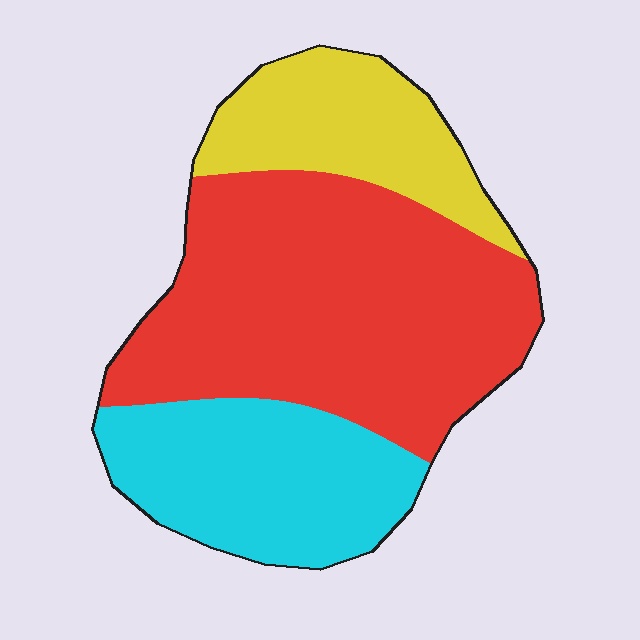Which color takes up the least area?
Yellow, at roughly 20%.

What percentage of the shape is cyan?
Cyan takes up about one quarter (1/4) of the shape.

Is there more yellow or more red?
Red.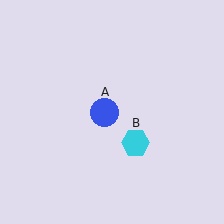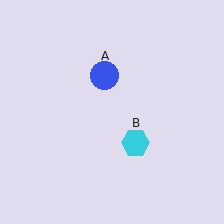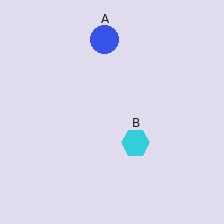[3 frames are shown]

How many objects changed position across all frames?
1 object changed position: blue circle (object A).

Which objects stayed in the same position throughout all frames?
Cyan hexagon (object B) remained stationary.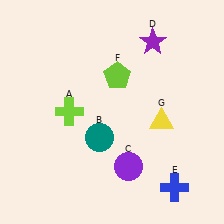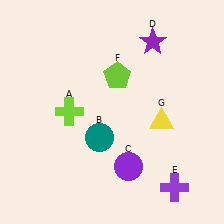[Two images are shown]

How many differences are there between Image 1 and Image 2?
There is 1 difference between the two images.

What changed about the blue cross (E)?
In Image 1, E is blue. In Image 2, it changed to purple.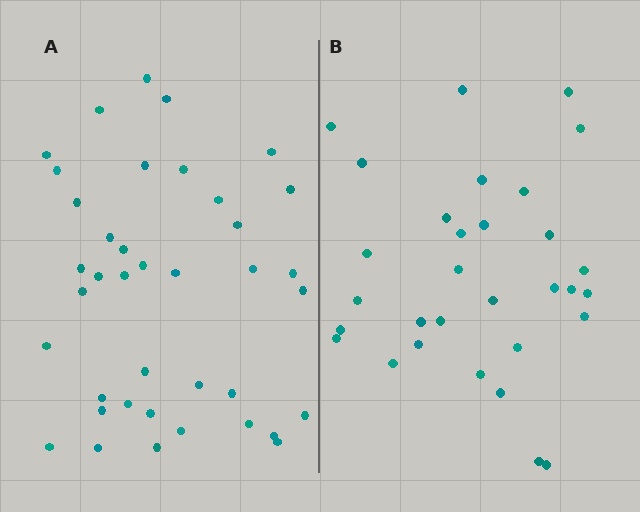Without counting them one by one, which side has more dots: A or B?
Region A (the left region) has more dots.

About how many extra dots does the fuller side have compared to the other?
Region A has roughly 8 or so more dots than region B.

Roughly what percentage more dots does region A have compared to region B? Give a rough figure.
About 25% more.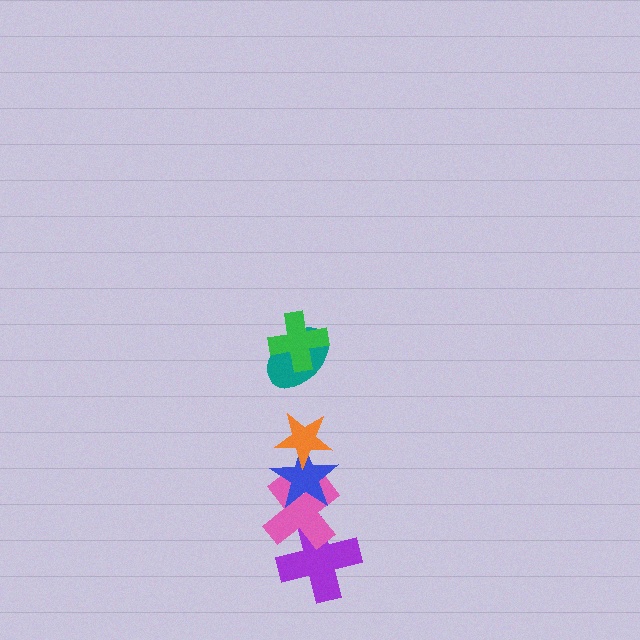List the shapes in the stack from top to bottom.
From top to bottom: the green cross, the teal ellipse, the orange star, the blue star, the pink cross, the purple cross.